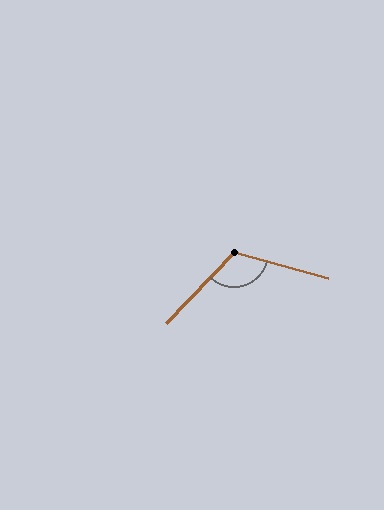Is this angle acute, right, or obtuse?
It is obtuse.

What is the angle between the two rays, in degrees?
Approximately 119 degrees.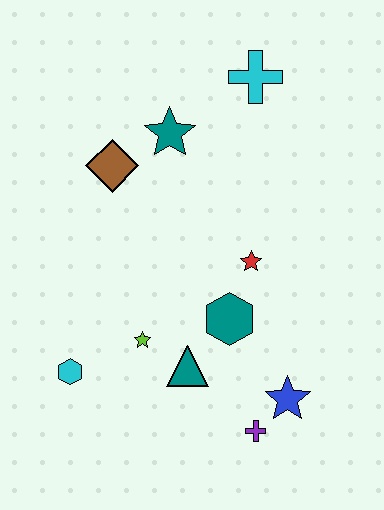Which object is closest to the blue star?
The purple cross is closest to the blue star.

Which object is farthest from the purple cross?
The cyan cross is farthest from the purple cross.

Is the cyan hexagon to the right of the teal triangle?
No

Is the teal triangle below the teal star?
Yes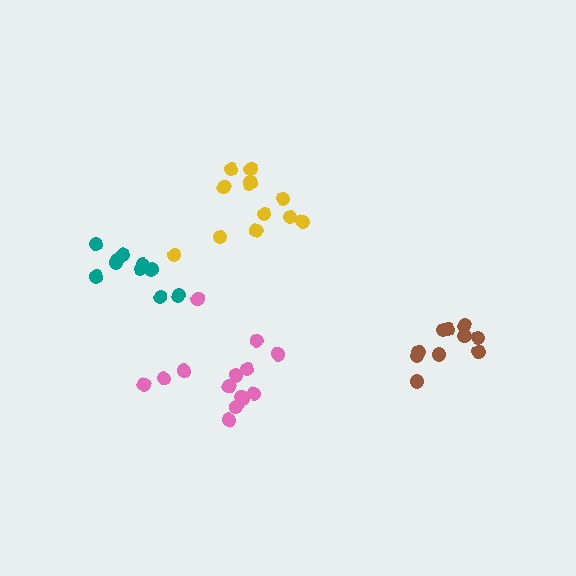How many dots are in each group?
Group 1: 14 dots, Group 2: 10 dots, Group 3: 12 dots, Group 4: 10 dots (46 total).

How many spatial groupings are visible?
There are 4 spatial groupings.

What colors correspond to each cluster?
The clusters are colored: pink, teal, yellow, brown.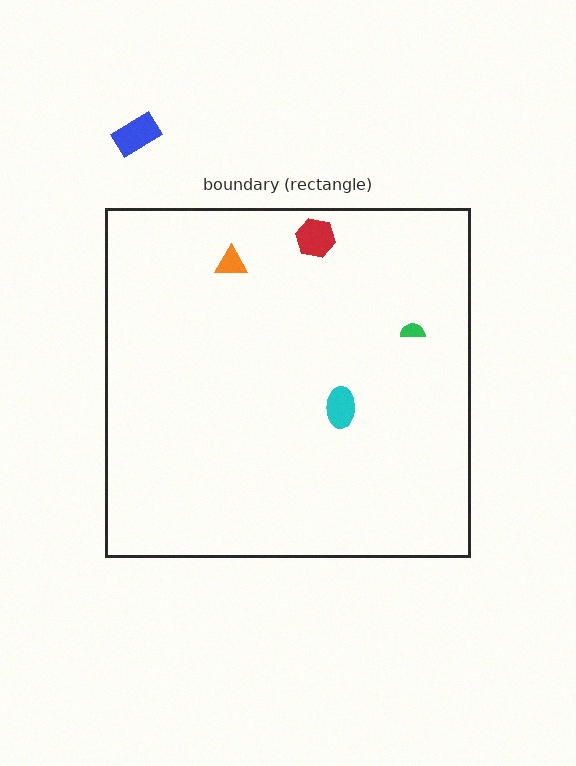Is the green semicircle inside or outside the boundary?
Inside.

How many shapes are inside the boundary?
4 inside, 1 outside.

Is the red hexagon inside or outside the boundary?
Inside.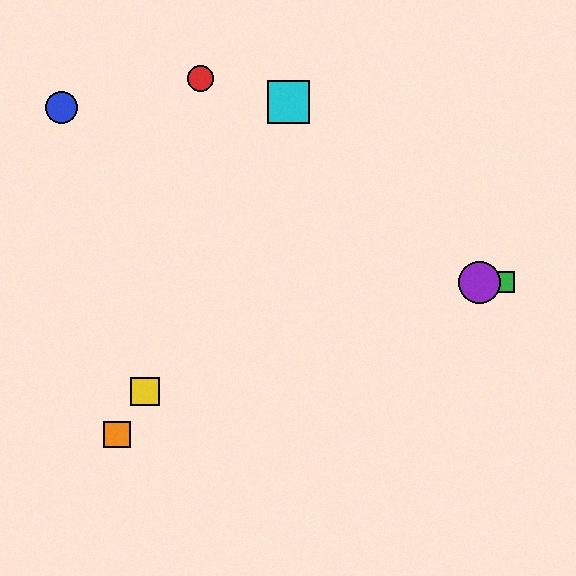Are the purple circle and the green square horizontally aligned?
Yes, both are at y≈282.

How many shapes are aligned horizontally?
2 shapes (the green square, the purple circle) are aligned horizontally.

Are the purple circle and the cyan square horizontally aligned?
No, the purple circle is at y≈282 and the cyan square is at y≈102.